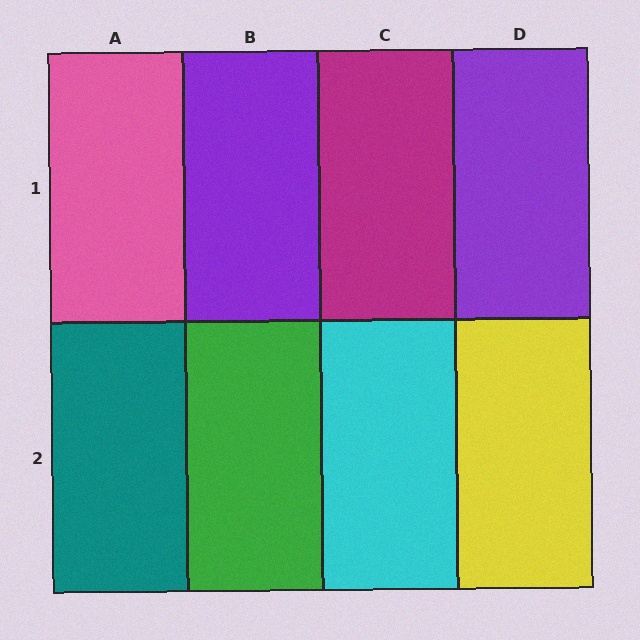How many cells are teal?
1 cell is teal.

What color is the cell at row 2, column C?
Cyan.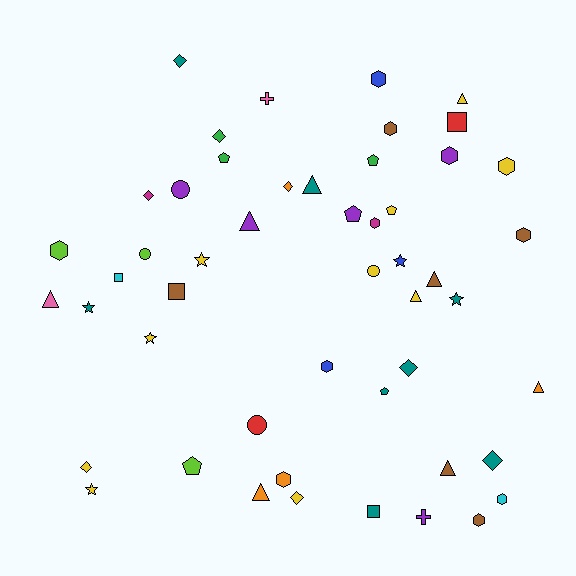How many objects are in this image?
There are 50 objects.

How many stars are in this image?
There are 6 stars.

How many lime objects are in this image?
There are 3 lime objects.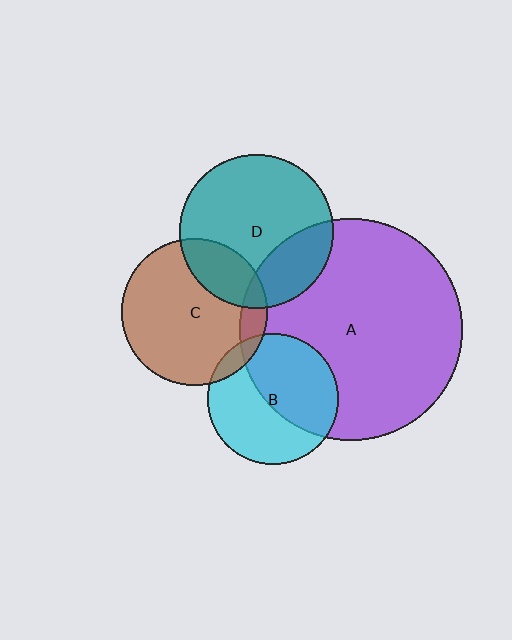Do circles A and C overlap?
Yes.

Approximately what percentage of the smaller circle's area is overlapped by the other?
Approximately 10%.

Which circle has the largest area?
Circle A (purple).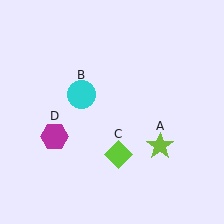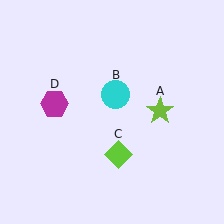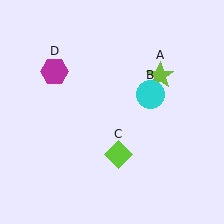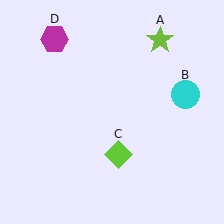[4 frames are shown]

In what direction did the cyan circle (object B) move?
The cyan circle (object B) moved right.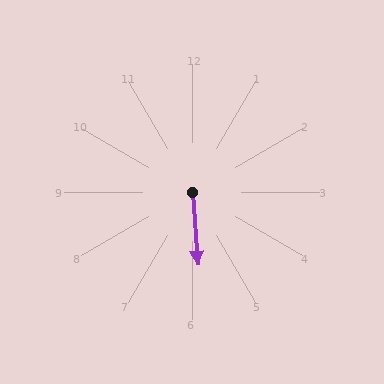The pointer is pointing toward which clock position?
Roughly 6 o'clock.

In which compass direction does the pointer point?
South.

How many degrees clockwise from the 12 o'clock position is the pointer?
Approximately 175 degrees.